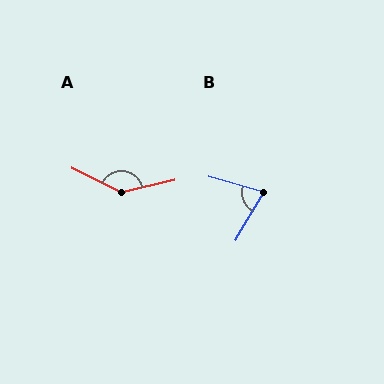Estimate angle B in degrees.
Approximately 75 degrees.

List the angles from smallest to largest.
B (75°), A (141°).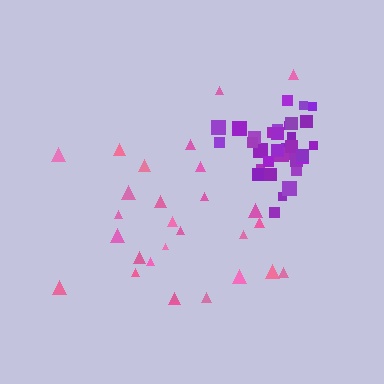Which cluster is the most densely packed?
Purple.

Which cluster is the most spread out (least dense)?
Pink.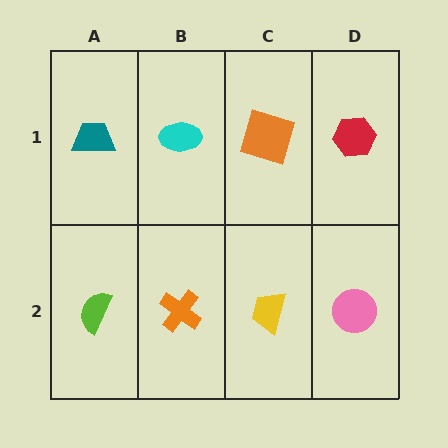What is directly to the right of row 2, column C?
A pink circle.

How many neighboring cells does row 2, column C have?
3.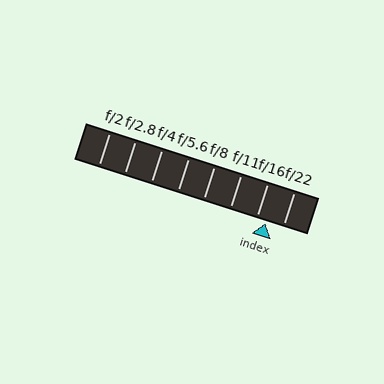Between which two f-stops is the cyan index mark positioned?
The index mark is between f/16 and f/22.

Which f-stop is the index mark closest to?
The index mark is closest to f/16.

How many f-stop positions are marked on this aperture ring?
There are 8 f-stop positions marked.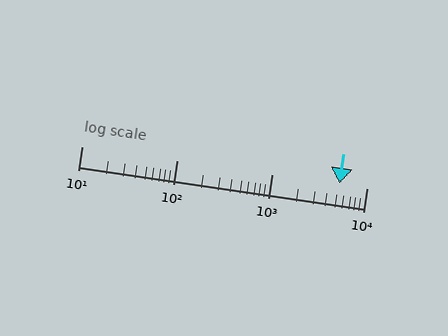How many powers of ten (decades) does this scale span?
The scale spans 3 decades, from 10 to 10000.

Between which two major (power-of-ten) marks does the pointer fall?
The pointer is between 1000 and 10000.